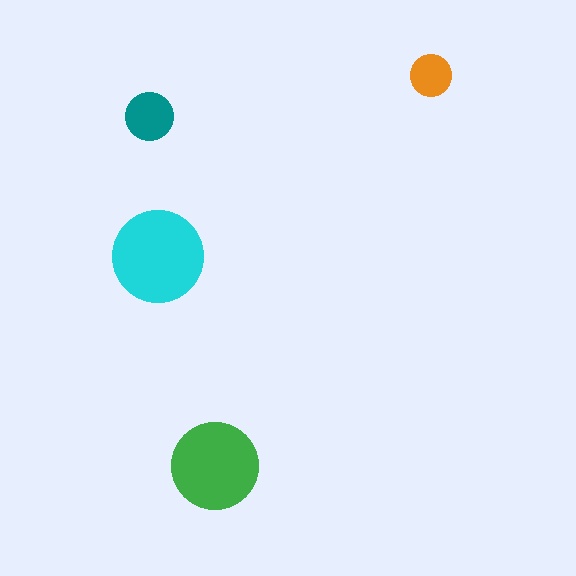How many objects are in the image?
There are 4 objects in the image.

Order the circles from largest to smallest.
the cyan one, the green one, the teal one, the orange one.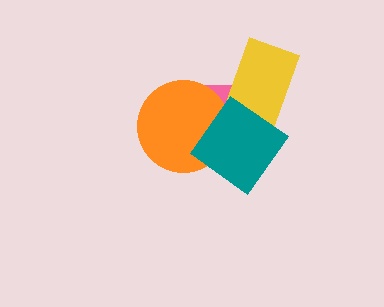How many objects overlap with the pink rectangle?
3 objects overlap with the pink rectangle.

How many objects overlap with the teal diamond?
3 objects overlap with the teal diamond.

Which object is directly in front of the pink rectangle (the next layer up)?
The yellow rectangle is directly in front of the pink rectangle.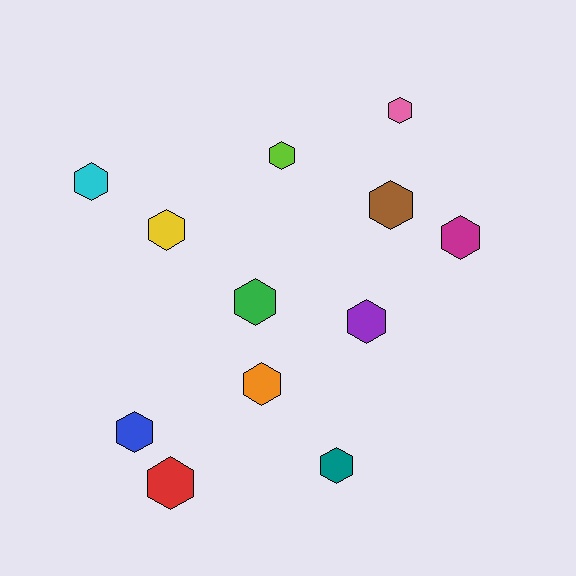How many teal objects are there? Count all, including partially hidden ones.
There is 1 teal object.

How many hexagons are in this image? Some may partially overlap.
There are 12 hexagons.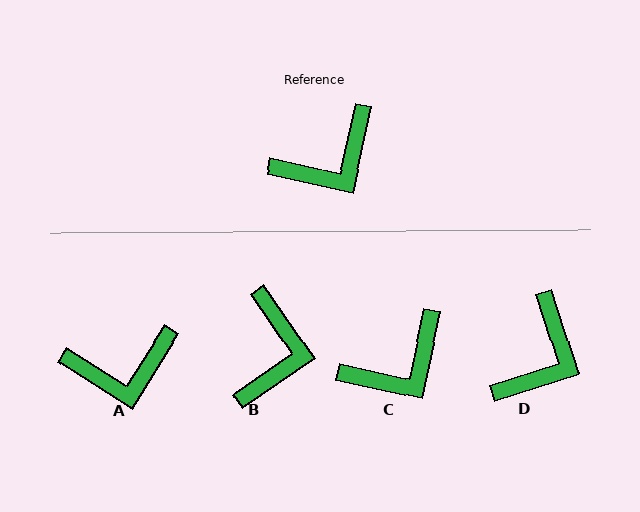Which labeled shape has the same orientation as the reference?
C.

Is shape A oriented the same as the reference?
No, it is off by about 20 degrees.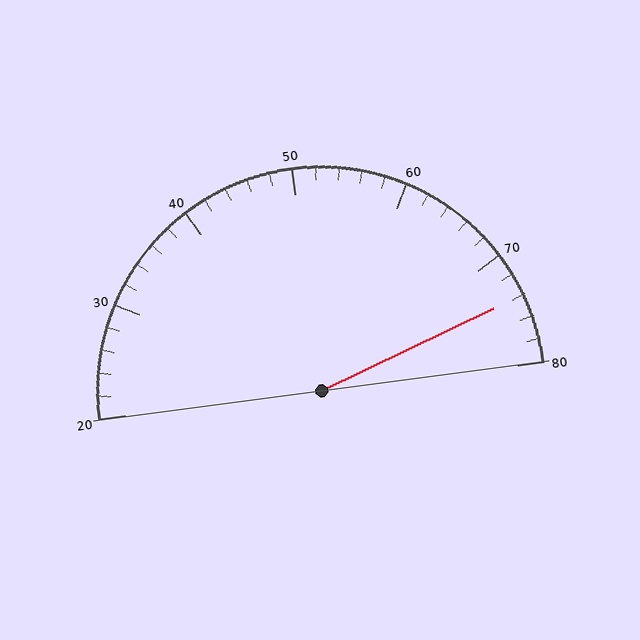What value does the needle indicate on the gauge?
The needle indicates approximately 74.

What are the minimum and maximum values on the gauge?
The gauge ranges from 20 to 80.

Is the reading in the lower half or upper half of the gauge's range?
The reading is in the upper half of the range (20 to 80).